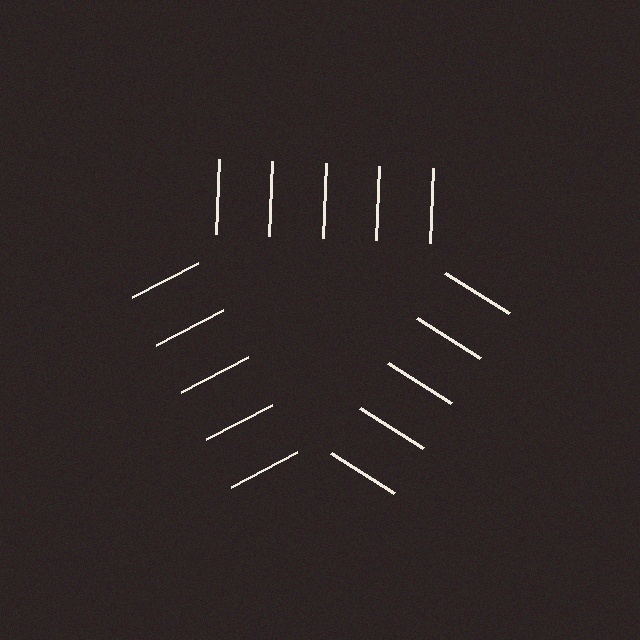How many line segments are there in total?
15 — 5 along each of the 3 edges.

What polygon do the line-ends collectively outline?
An illusory triangle — the line segments terminate on its edges but no continuous stroke is drawn.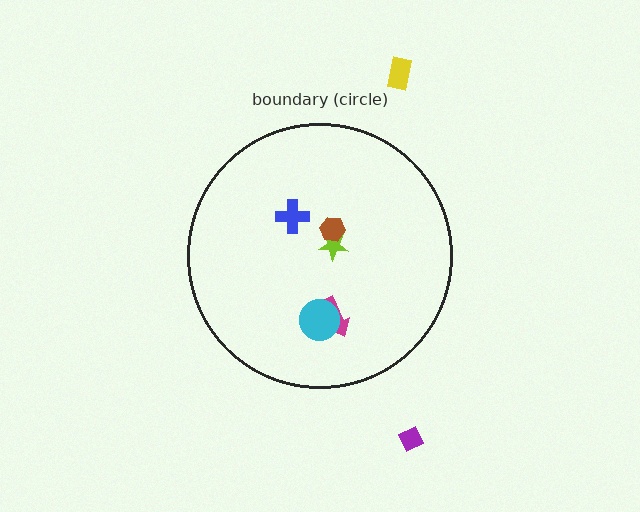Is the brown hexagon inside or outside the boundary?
Inside.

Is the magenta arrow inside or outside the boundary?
Inside.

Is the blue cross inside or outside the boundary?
Inside.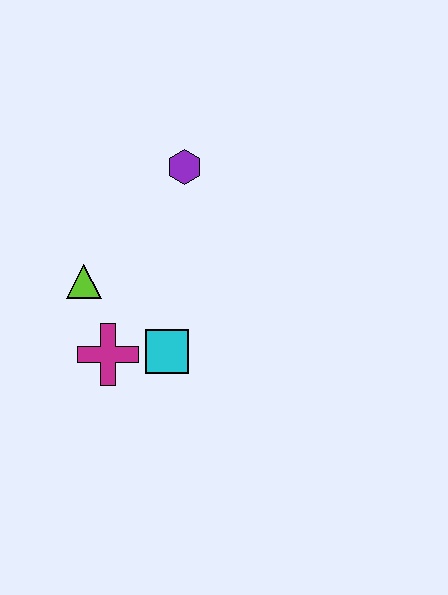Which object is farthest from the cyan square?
The purple hexagon is farthest from the cyan square.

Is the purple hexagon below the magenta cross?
No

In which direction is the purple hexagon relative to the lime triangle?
The purple hexagon is above the lime triangle.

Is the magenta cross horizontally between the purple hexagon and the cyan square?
No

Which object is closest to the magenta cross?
The cyan square is closest to the magenta cross.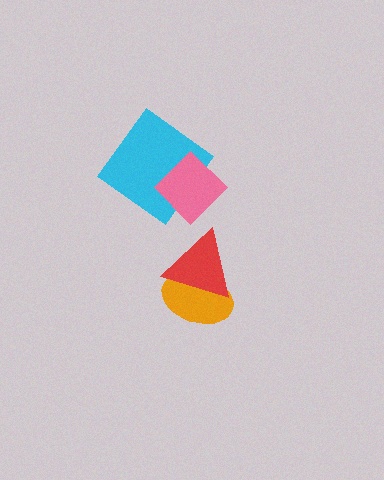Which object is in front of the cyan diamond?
The pink diamond is in front of the cyan diamond.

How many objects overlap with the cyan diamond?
1 object overlaps with the cyan diamond.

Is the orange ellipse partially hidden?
Yes, it is partially covered by another shape.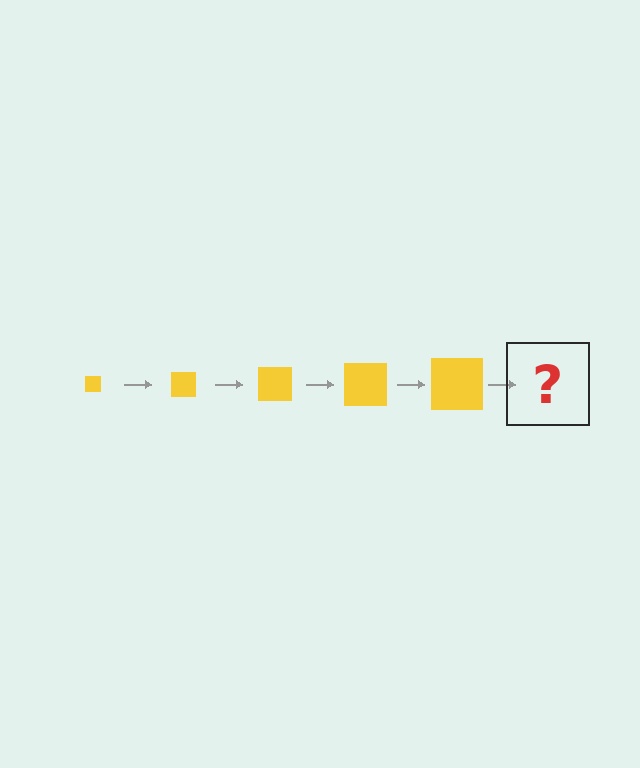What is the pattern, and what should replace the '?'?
The pattern is that the square gets progressively larger each step. The '?' should be a yellow square, larger than the previous one.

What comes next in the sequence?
The next element should be a yellow square, larger than the previous one.